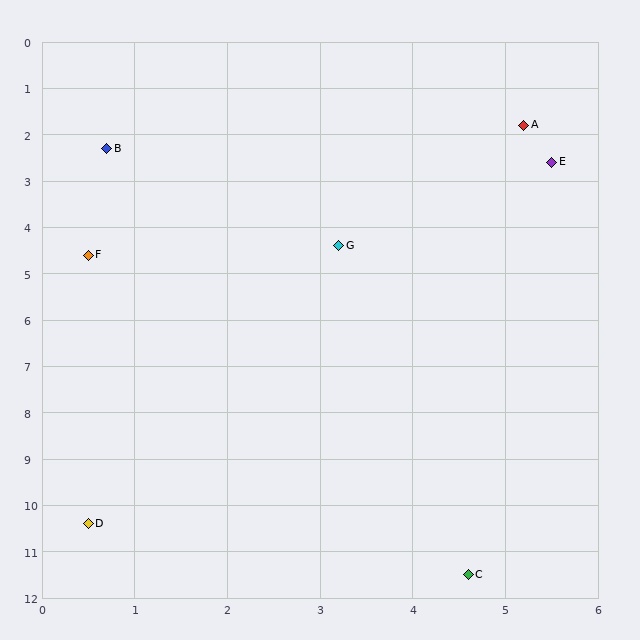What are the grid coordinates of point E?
Point E is at approximately (5.5, 2.6).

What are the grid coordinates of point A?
Point A is at approximately (5.2, 1.8).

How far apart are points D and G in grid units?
Points D and G are about 6.6 grid units apart.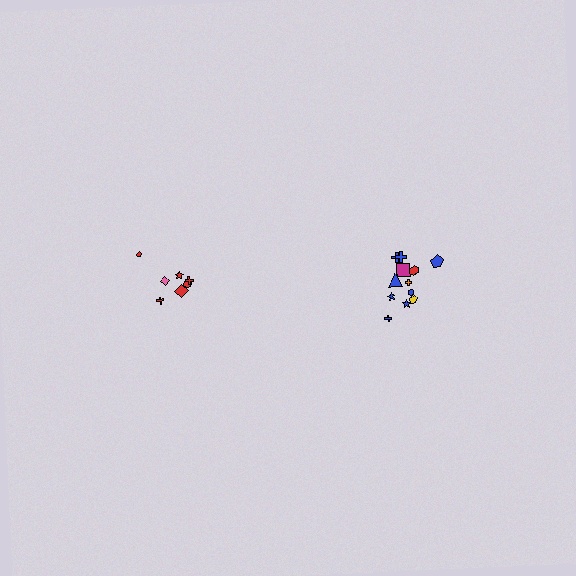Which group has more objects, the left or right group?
The right group.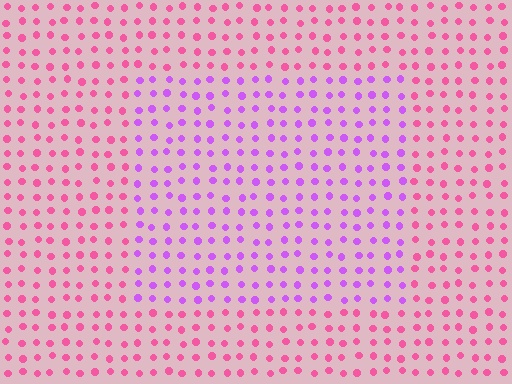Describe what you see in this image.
The image is filled with small pink elements in a uniform arrangement. A rectangle-shaped region is visible where the elements are tinted to a slightly different hue, forming a subtle color boundary.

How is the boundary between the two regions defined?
The boundary is defined purely by a slight shift in hue (about 47 degrees). Spacing, size, and orientation are identical on both sides.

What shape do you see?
I see a rectangle.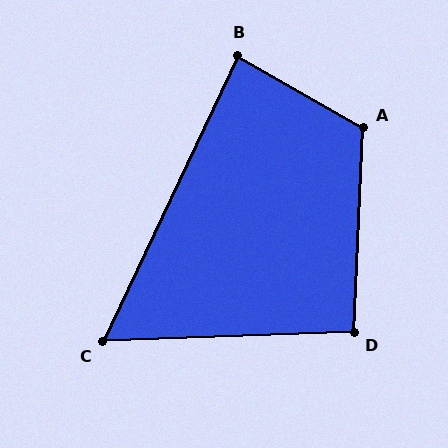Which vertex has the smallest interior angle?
C, at approximately 63 degrees.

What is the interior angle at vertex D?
Approximately 95 degrees (approximately right).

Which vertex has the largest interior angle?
A, at approximately 117 degrees.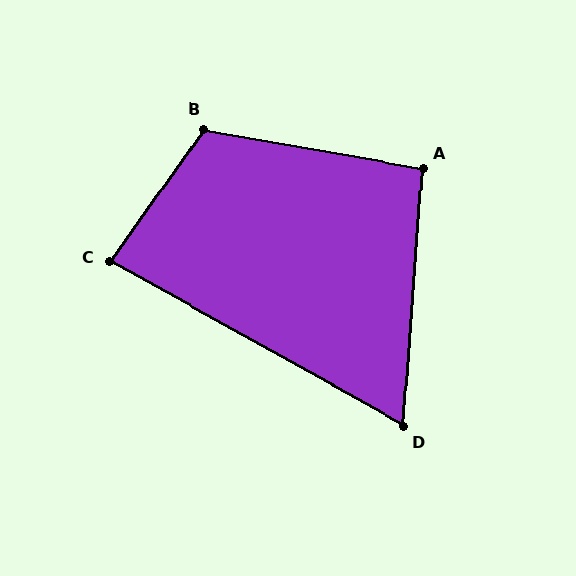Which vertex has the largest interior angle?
B, at approximately 115 degrees.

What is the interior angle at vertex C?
Approximately 84 degrees (acute).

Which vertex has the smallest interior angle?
D, at approximately 65 degrees.